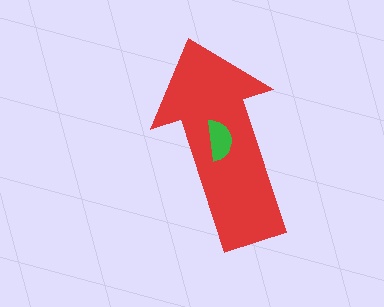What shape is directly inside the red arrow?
The green semicircle.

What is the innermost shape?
The green semicircle.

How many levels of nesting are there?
2.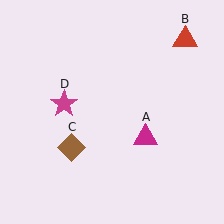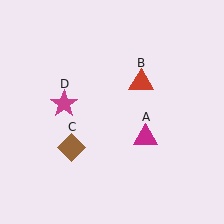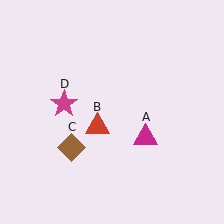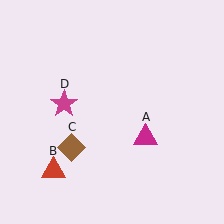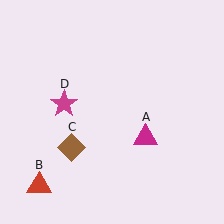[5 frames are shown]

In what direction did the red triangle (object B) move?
The red triangle (object B) moved down and to the left.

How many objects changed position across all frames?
1 object changed position: red triangle (object B).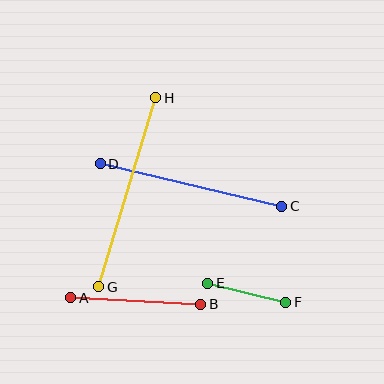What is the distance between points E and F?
The distance is approximately 80 pixels.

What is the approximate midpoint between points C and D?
The midpoint is at approximately (191, 185) pixels.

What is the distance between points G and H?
The distance is approximately 197 pixels.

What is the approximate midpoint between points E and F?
The midpoint is at approximately (247, 293) pixels.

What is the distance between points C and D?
The distance is approximately 186 pixels.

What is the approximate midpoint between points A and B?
The midpoint is at approximately (136, 301) pixels.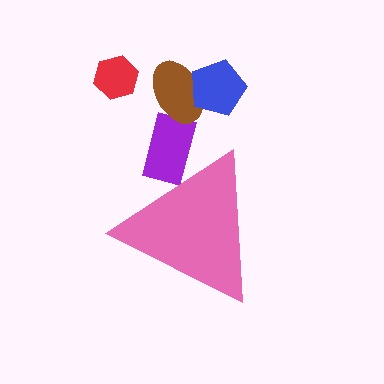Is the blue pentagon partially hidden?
No, the blue pentagon is fully visible.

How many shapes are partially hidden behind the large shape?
1 shape is partially hidden.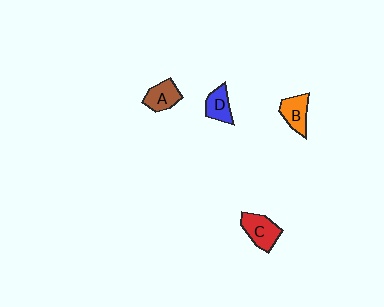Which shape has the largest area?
Shape C (red).